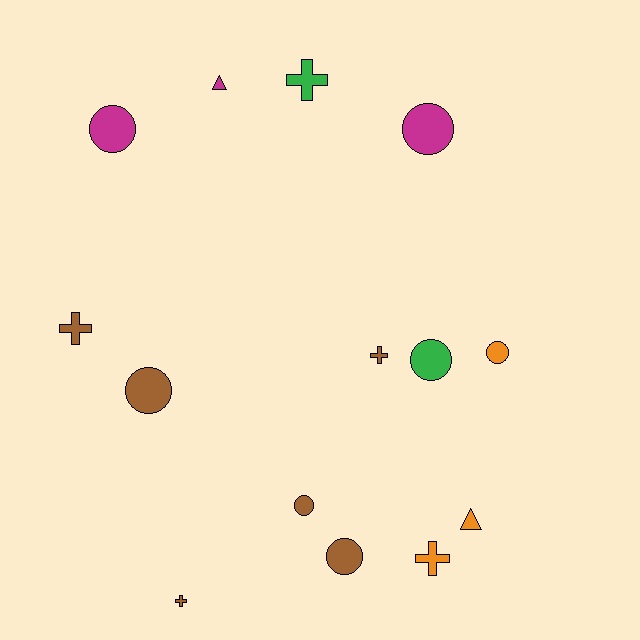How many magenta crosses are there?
There are no magenta crosses.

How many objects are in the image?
There are 14 objects.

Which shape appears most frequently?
Circle, with 7 objects.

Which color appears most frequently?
Brown, with 6 objects.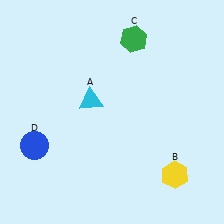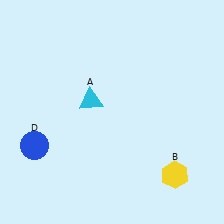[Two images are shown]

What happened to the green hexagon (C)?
The green hexagon (C) was removed in Image 2. It was in the top-right area of Image 1.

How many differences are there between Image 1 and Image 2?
There is 1 difference between the two images.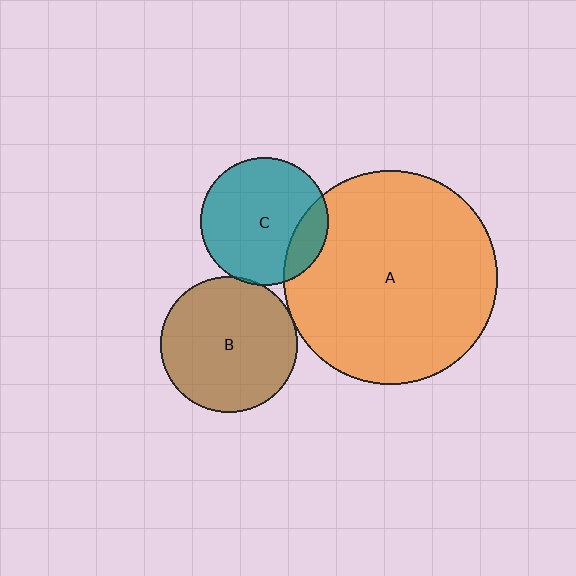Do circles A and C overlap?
Yes.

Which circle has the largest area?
Circle A (orange).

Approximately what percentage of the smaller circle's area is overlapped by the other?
Approximately 15%.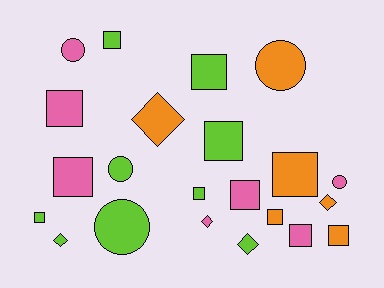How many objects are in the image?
There are 22 objects.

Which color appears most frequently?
Lime, with 9 objects.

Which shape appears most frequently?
Square, with 12 objects.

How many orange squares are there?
There are 3 orange squares.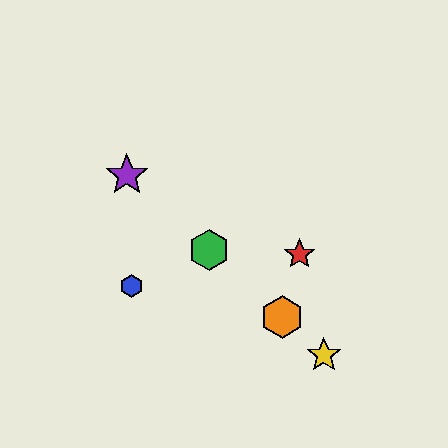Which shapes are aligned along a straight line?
The green hexagon, the yellow star, the purple star, the orange hexagon are aligned along a straight line.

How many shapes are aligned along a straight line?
4 shapes (the green hexagon, the yellow star, the purple star, the orange hexagon) are aligned along a straight line.